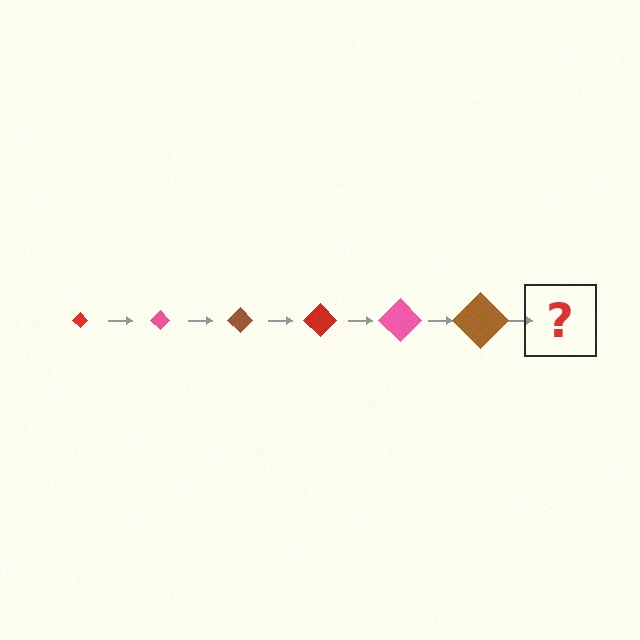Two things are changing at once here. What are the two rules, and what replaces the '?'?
The two rules are that the diamond grows larger each step and the color cycles through red, pink, and brown. The '?' should be a red diamond, larger than the previous one.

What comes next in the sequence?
The next element should be a red diamond, larger than the previous one.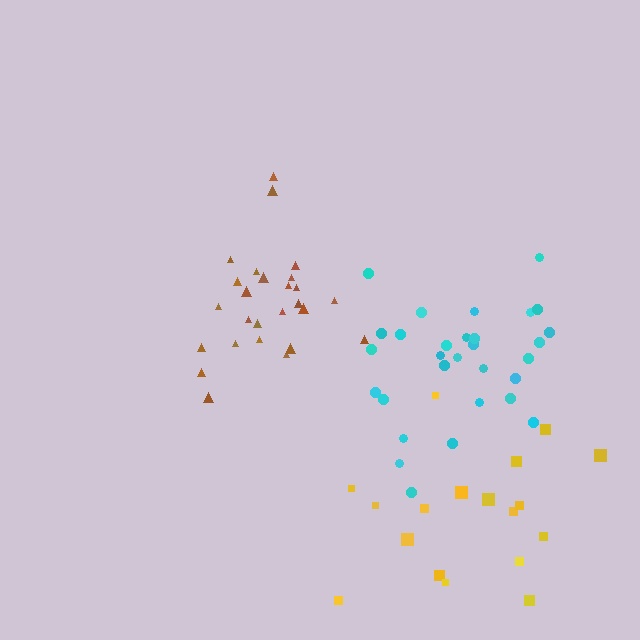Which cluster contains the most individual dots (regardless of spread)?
Cyan (30).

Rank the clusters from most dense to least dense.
brown, cyan, yellow.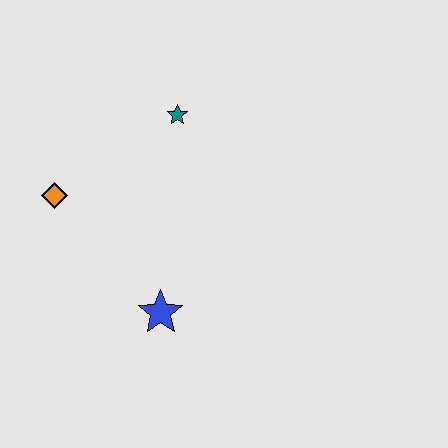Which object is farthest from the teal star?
The blue star is farthest from the teal star.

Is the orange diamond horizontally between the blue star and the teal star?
No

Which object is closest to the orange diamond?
The teal star is closest to the orange diamond.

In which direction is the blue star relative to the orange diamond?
The blue star is below the orange diamond.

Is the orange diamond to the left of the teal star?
Yes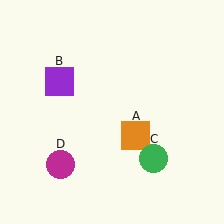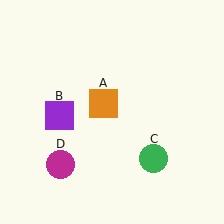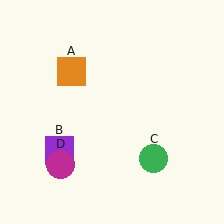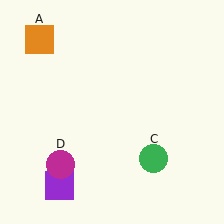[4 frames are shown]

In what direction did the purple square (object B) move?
The purple square (object B) moved down.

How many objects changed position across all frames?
2 objects changed position: orange square (object A), purple square (object B).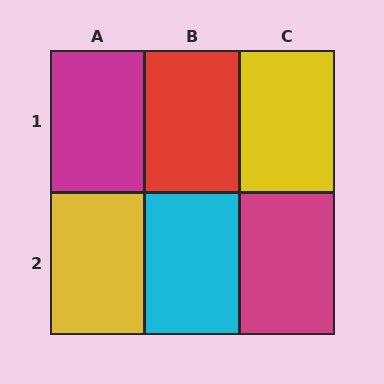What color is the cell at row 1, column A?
Magenta.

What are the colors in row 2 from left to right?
Yellow, cyan, magenta.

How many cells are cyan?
1 cell is cyan.